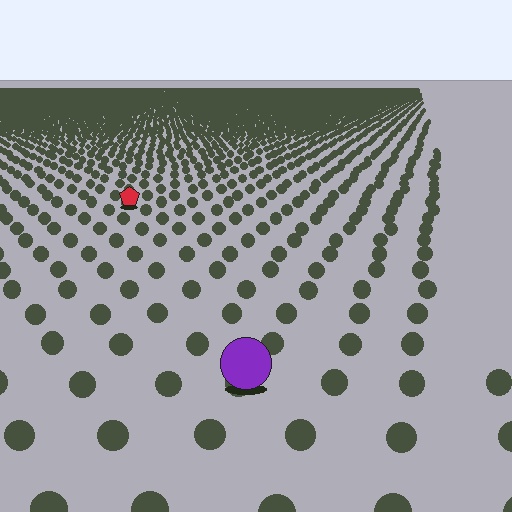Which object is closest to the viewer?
The purple circle is closest. The texture marks near it are larger and more spread out.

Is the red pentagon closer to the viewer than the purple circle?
No. The purple circle is closer — you can tell from the texture gradient: the ground texture is coarser near it.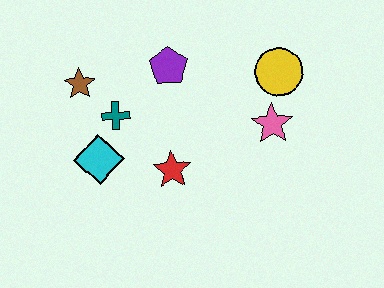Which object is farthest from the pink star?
The brown star is farthest from the pink star.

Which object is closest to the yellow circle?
The pink star is closest to the yellow circle.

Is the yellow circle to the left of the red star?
No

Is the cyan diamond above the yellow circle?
No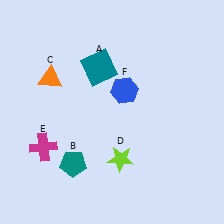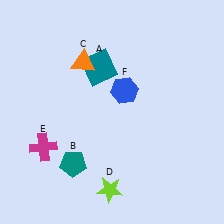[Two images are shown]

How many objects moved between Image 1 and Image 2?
2 objects moved between the two images.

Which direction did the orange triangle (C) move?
The orange triangle (C) moved right.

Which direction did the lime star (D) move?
The lime star (D) moved down.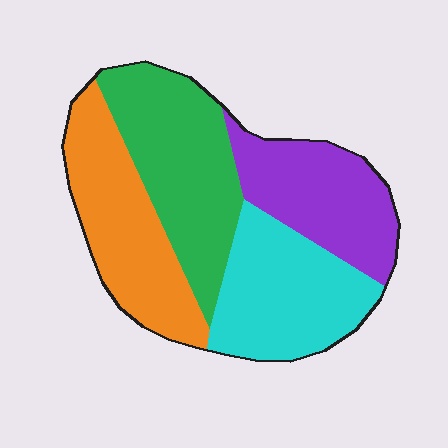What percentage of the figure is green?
Green takes up about one quarter (1/4) of the figure.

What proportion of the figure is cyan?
Cyan covers roughly 25% of the figure.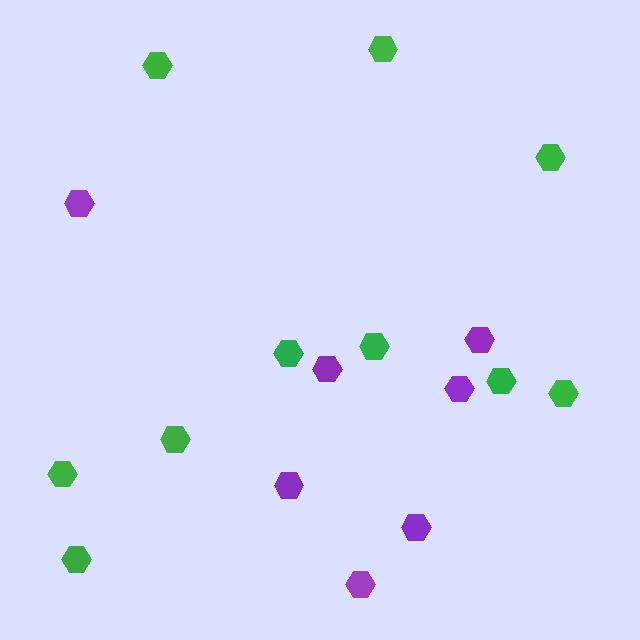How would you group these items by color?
There are 2 groups: one group of green hexagons (10) and one group of purple hexagons (7).